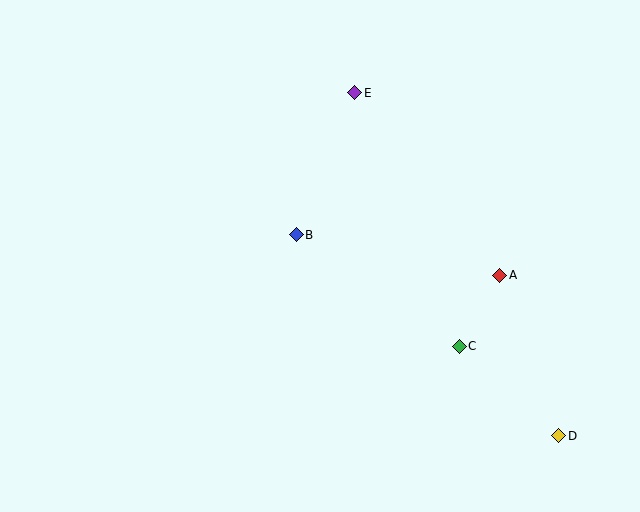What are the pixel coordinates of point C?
Point C is at (459, 346).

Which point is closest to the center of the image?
Point B at (296, 235) is closest to the center.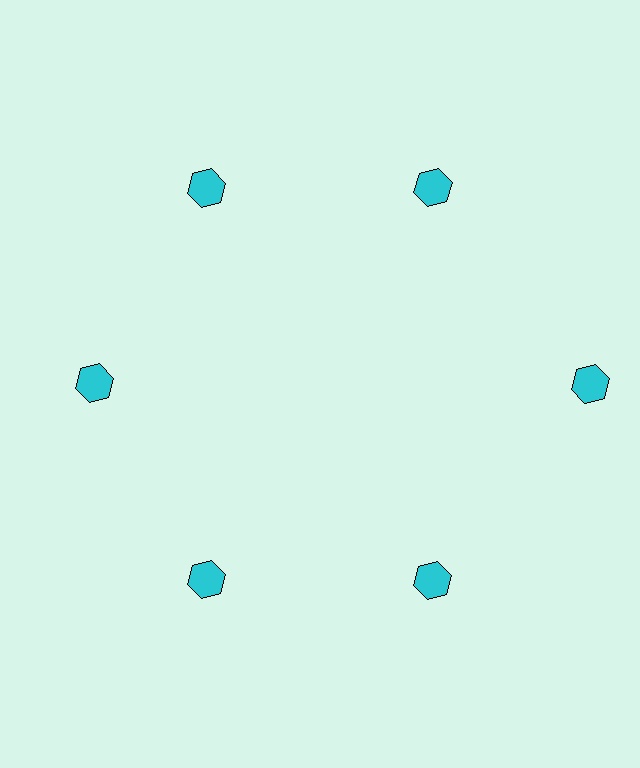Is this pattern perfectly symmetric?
No. The 6 cyan hexagons are arranged in a ring, but one element near the 3 o'clock position is pushed outward from the center, breaking the 6-fold rotational symmetry.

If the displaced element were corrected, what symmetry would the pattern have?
It would have 6-fold rotational symmetry — the pattern would map onto itself every 60 degrees.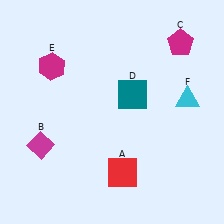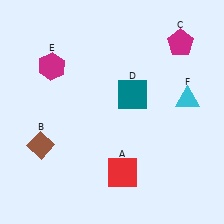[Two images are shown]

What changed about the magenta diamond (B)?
In Image 1, B is magenta. In Image 2, it changed to brown.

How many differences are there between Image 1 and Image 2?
There is 1 difference between the two images.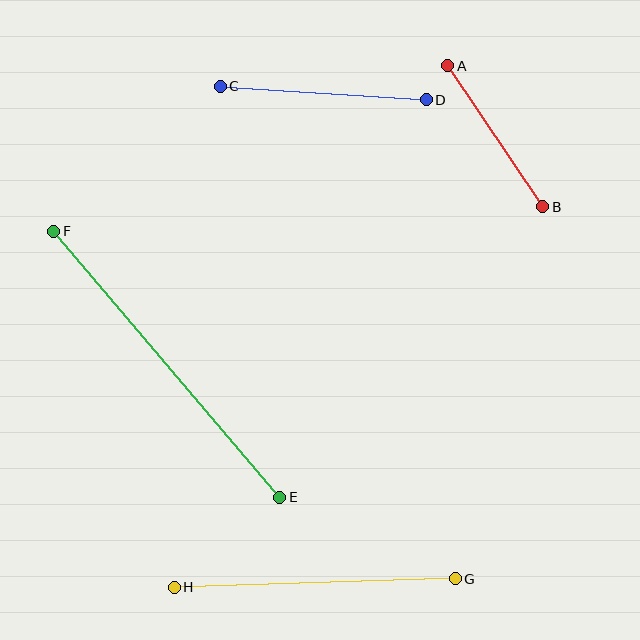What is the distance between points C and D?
The distance is approximately 206 pixels.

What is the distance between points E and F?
The distance is approximately 349 pixels.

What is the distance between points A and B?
The distance is approximately 170 pixels.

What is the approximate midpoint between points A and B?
The midpoint is at approximately (495, 136) pixels.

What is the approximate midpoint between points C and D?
The midpoint is at approximately (323, 93) pixels.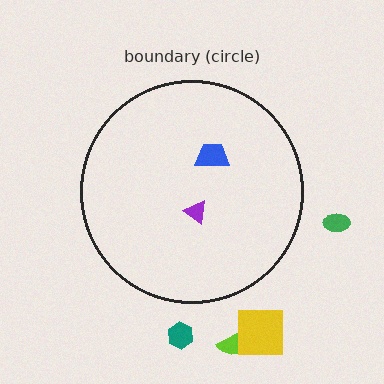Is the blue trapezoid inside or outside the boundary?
Inside.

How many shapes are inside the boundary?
2 inside, 4 outside.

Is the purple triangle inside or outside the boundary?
Inside.